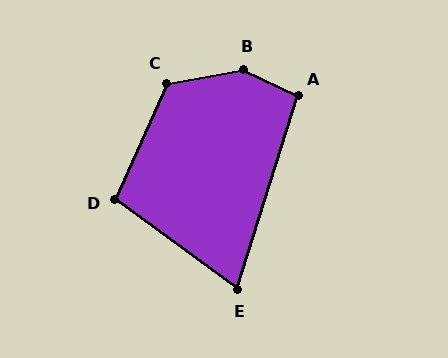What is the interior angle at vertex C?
Approximately 125 degrees (obtuse).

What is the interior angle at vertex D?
Approximately 102 degrees (obtuse).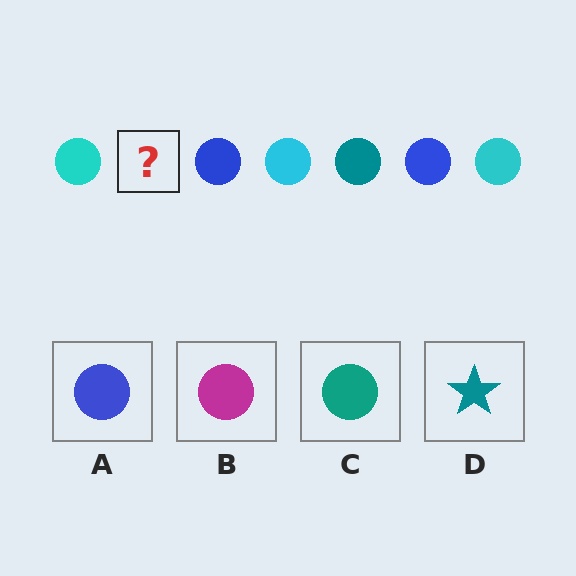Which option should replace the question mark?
Option C.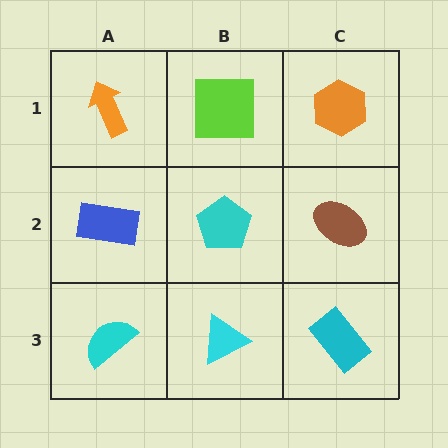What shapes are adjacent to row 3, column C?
A brown ellipse (row 2, column C), a cyan triangle (row 3, column B).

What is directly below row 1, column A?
A blue rectangle.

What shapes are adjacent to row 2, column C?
An orange hexagon (row 1, column C), a cyan rectangle (row 3, column C), a cyan pentagon (row 2, column B).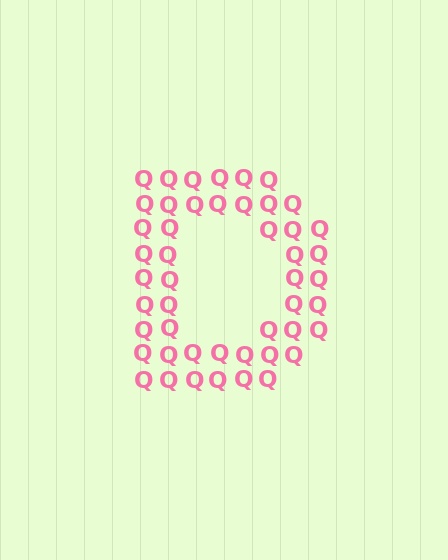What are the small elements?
The small elements are letter Q's.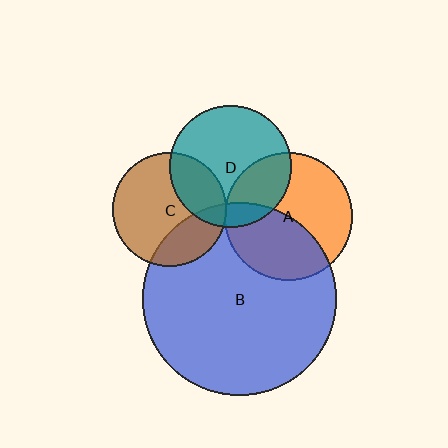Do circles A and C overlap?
Yes.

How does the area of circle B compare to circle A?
Approximately 2.3 times.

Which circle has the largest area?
Circle B (blue).